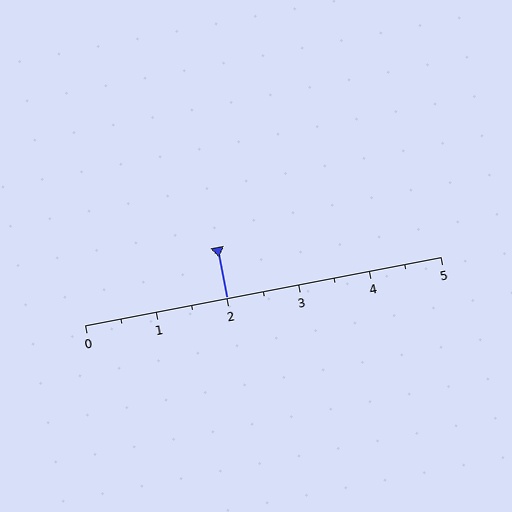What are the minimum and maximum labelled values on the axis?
The axis runs from 0 to 5.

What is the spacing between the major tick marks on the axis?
The major ticks are spaced 1 apart.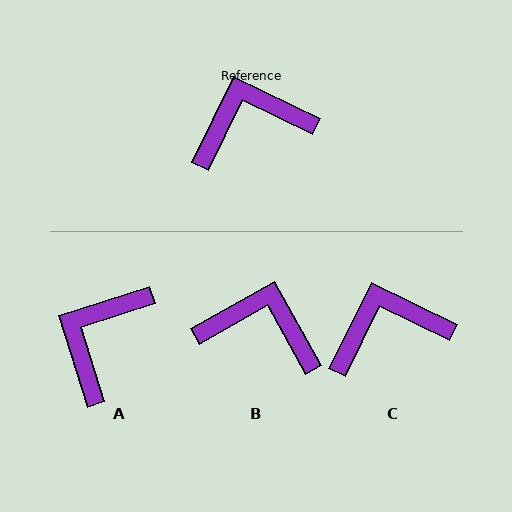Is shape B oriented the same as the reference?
No, it is off by about 35 degrees.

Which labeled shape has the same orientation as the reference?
C.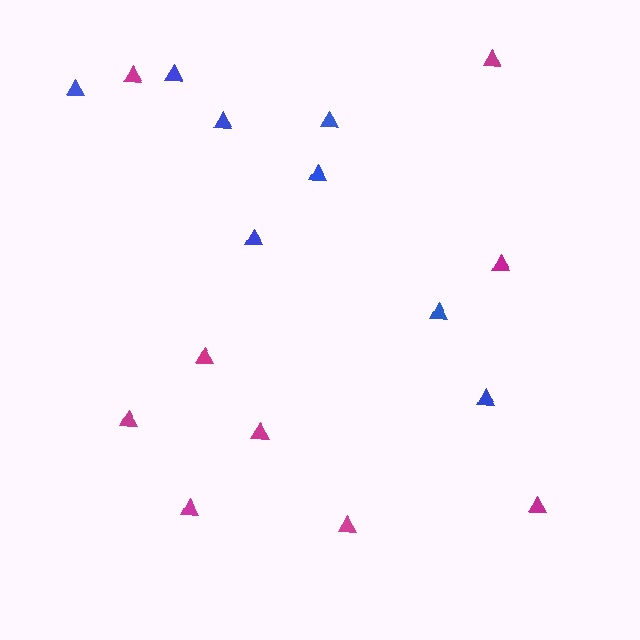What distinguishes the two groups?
There are 2 groups: one group of blue triangles (8) and one group of magenta triangles (9).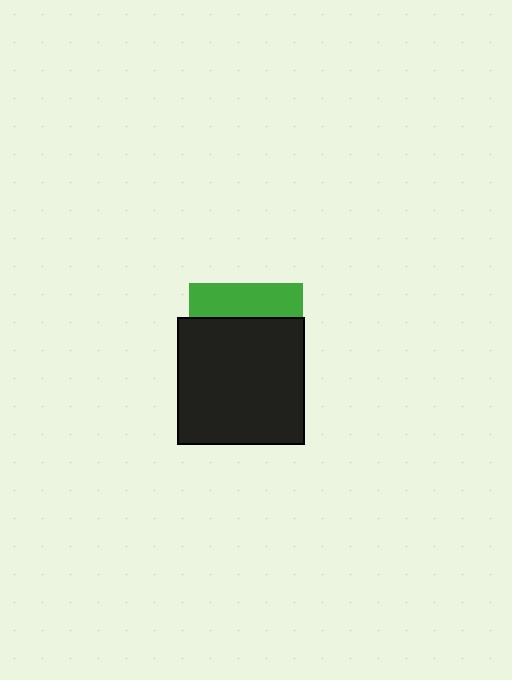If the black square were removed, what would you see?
You would see the complete green square.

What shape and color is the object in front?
The object in front is a black square.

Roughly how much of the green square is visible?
A small part of it is visible (roughly 30%).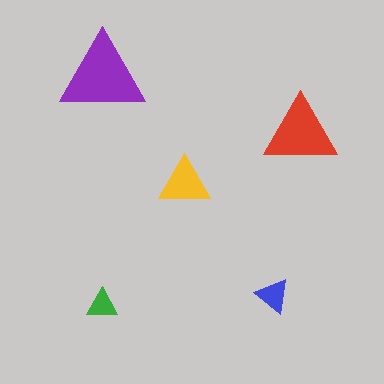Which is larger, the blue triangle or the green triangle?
The blue one.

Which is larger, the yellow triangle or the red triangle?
The red one.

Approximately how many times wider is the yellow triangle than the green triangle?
About 1.5 times wider.